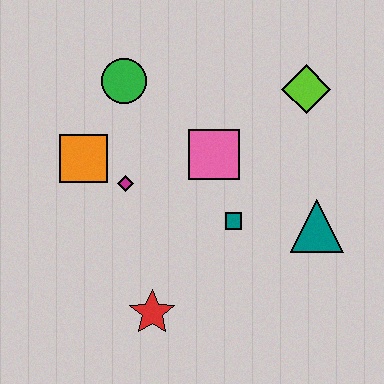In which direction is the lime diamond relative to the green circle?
The lime diamond is to the right of the green circle.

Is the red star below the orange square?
Yes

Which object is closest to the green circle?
The orange square is closest to the green circle.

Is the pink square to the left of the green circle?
No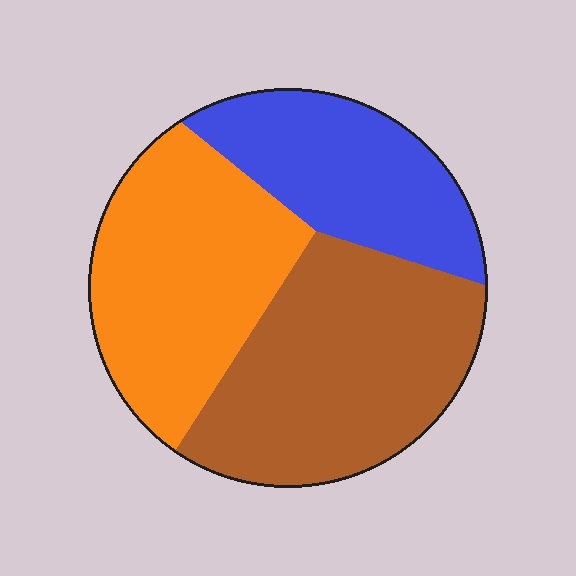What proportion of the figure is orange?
Orange covers about 35% of the figure.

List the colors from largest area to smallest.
From largest to smallest: brown, orange, blue.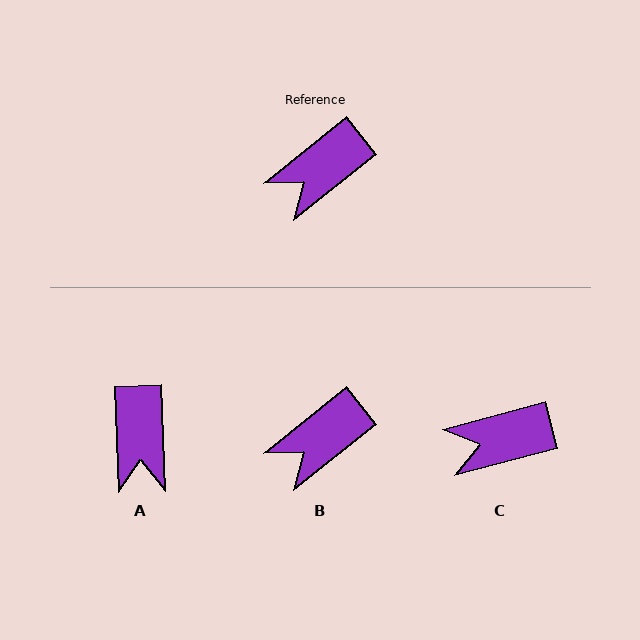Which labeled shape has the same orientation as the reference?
B.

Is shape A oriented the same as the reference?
No, it is off by about 53 degrees.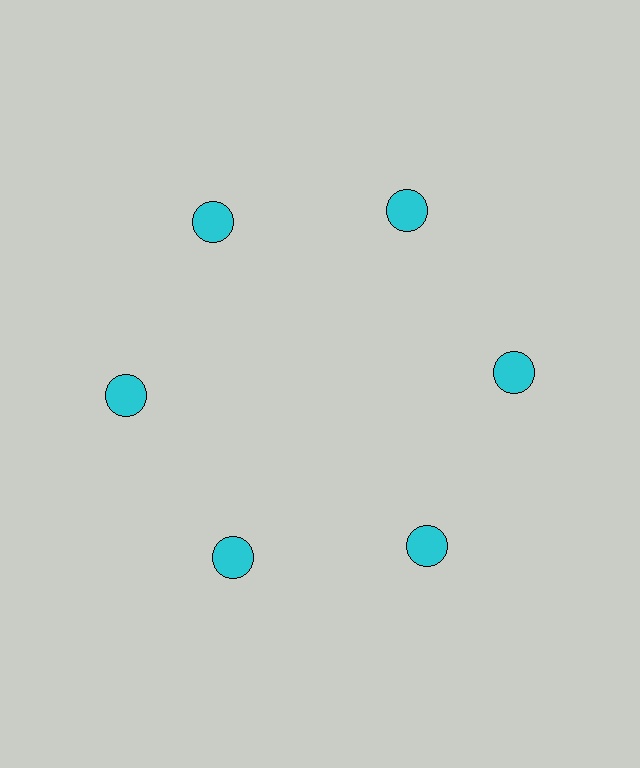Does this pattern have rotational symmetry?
Yes, this pattern has 6-fold rotational symmetry. It looks the same after rotating 60 degrees around the center.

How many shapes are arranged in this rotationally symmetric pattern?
There are 6 shapes, arranged in 6 groups of 1.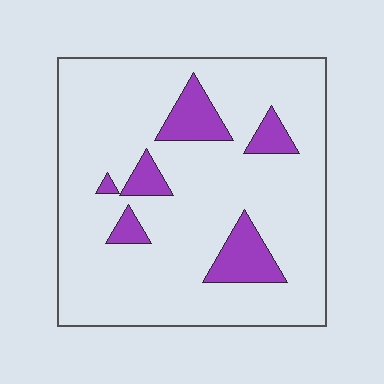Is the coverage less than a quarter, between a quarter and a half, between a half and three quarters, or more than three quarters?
Less than a quarter.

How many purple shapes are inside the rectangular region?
6.